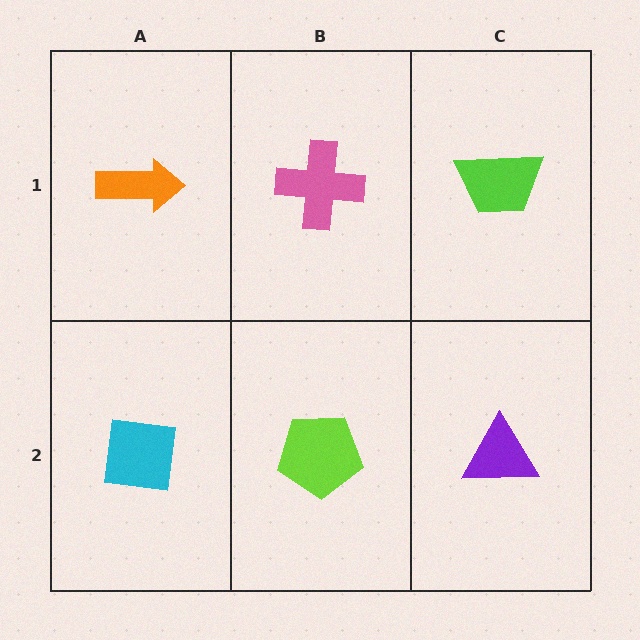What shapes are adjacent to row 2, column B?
A pink cross (row 1, column B), a cyan square (row 2, column A), a purple triangle (row 2, column C).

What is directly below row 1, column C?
A purple triangle.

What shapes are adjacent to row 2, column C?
A lime trapezoid (row 1, column C), a lime pentagon (row 2, column B).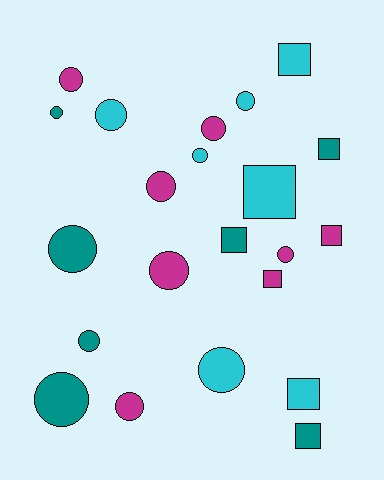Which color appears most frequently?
Magenta, with 8 objects.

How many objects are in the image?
There are 22 objects.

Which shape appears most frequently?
Circle, with 14 objects.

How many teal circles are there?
There are 4 teal circles.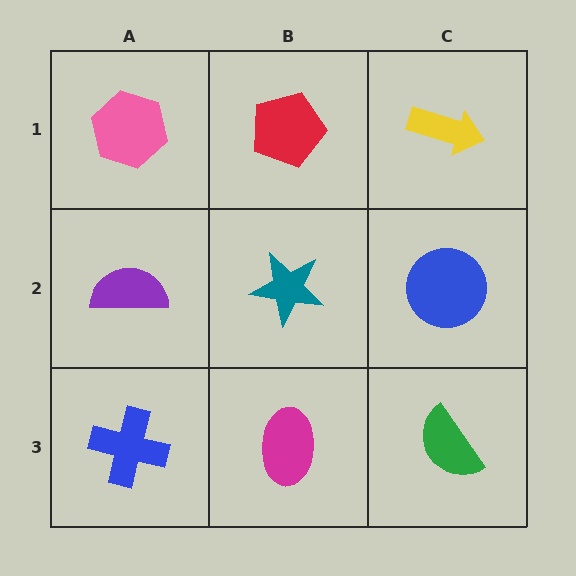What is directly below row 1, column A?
A purple semicircle.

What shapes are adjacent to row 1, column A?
A purple semicircle (row 2, column A), a red pentagon (row 1, column B).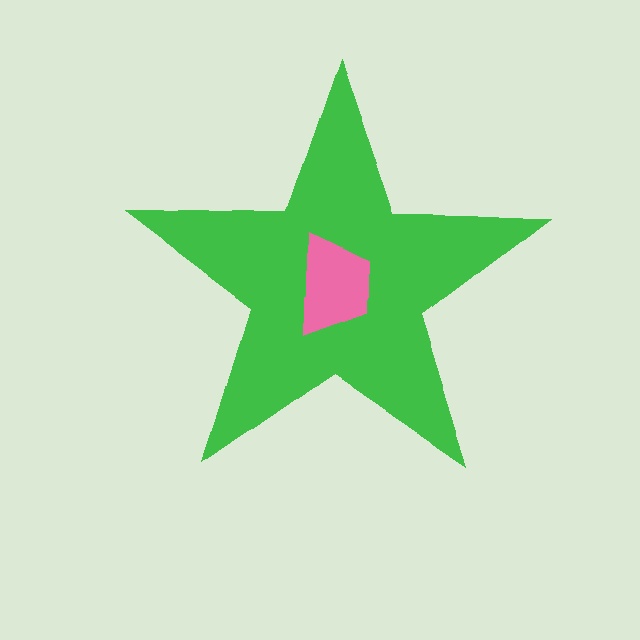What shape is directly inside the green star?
The pink trapezoid.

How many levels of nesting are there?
2.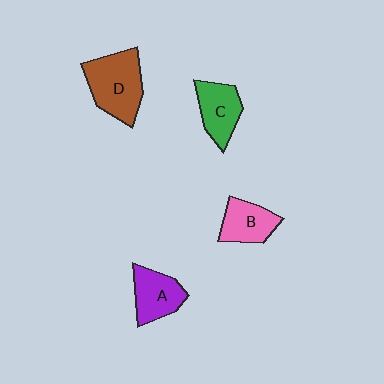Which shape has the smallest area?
Shape B (pink).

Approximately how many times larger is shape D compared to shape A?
Approximately 1.5 times.